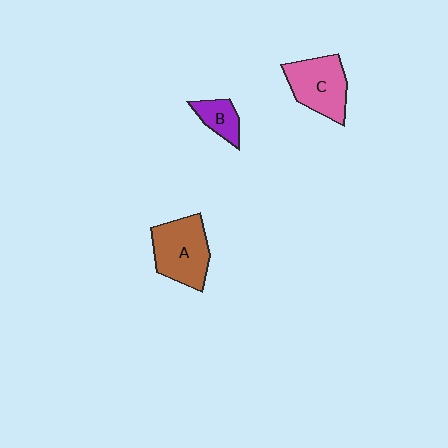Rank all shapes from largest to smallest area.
From largest to smallest: A (brown), C (pink), B (purple).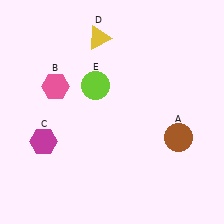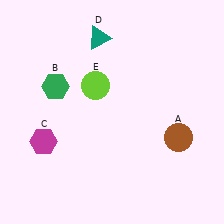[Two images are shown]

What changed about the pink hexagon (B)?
In Image 1, B is pink. In Image 2, it changed to green.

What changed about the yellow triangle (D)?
In Image 1, D is yellow. In Image 2, it changed to teal.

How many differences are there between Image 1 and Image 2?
There are 2 differences between the two images.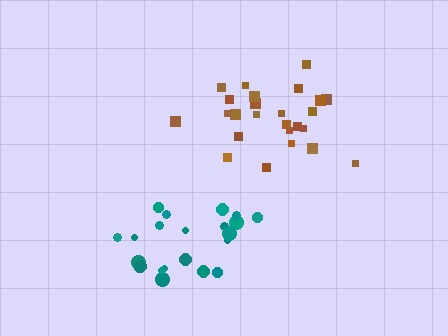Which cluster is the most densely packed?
Teal.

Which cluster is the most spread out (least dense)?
Brown.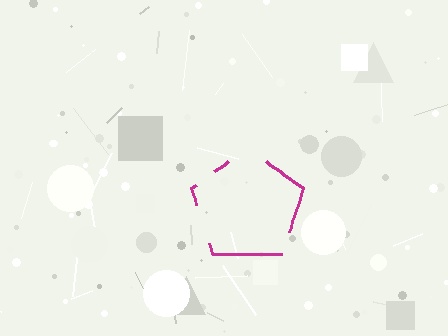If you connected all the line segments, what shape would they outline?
They would outline a pentagon.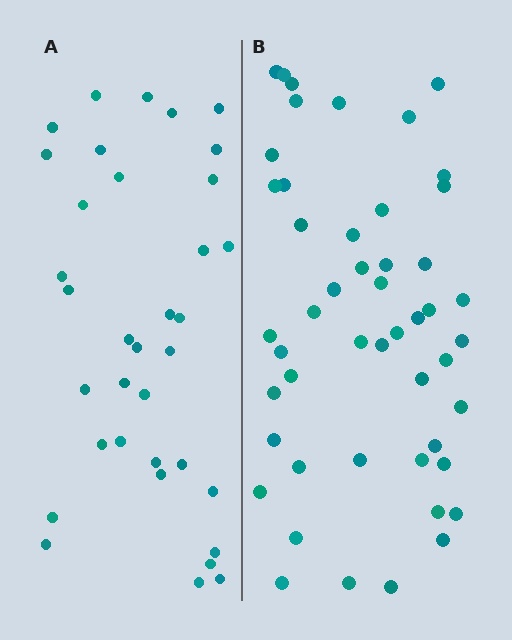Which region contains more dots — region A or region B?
Region B (the right region) has more dots.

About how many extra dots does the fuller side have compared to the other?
Region B has approximately 15 more dots than region A.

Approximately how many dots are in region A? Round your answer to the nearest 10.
About 40 dots. (The exact count is 35, which rounds to 40.)